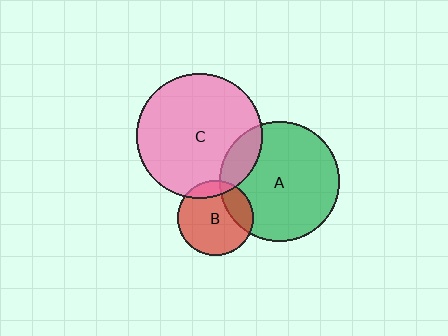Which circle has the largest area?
Circle C (pink).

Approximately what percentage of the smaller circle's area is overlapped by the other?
Approximately 15%.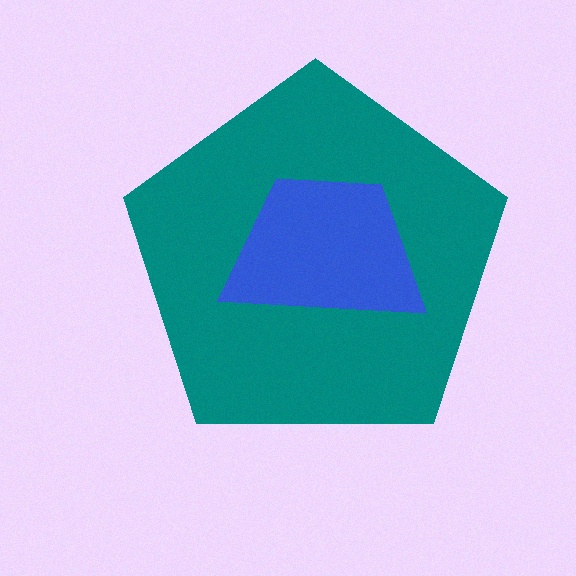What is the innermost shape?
The blue trapezoid.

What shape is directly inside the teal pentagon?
The blue trapezoid.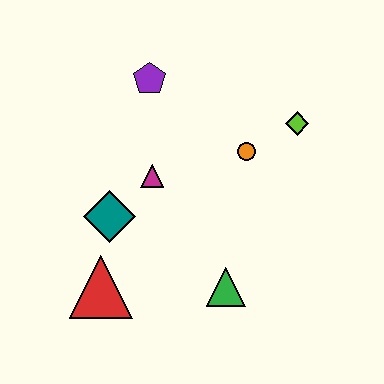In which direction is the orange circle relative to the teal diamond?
The orange circle is to the right of the teal diamond.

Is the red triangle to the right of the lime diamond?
No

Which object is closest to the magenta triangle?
The teal diamond is closest to the magenta triangle.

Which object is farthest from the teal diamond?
The lime diamond is farthest from the teal diamond.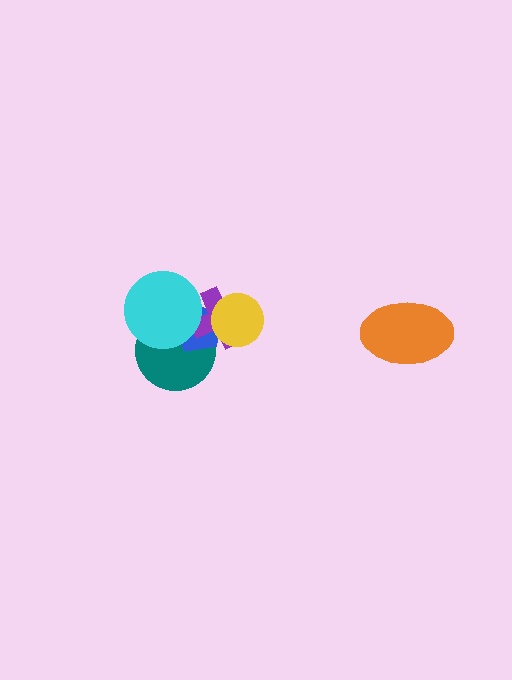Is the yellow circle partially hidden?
No, no other shape covers it.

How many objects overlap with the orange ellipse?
0 objects overlap with the orange ellipse.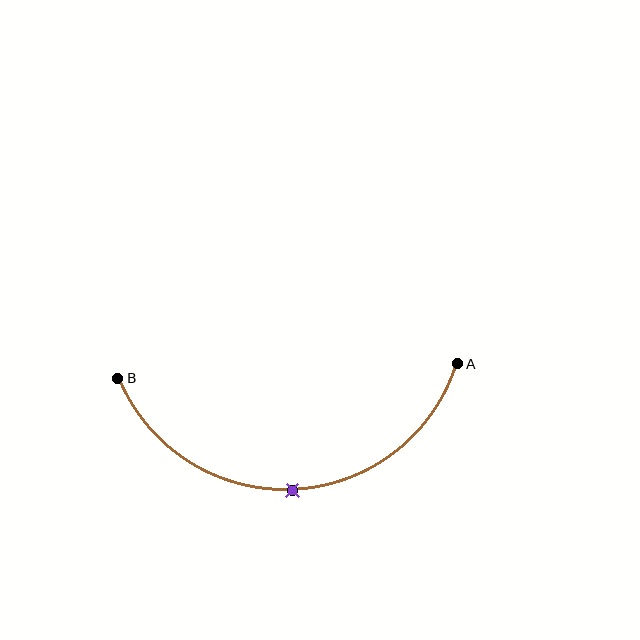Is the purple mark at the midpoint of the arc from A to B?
Yes. The purple mark lies on the arc at equal arc-length from both A and B — it is the arc midpoint.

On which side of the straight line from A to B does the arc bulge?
The arc bulges below the straight line connecting A and B.